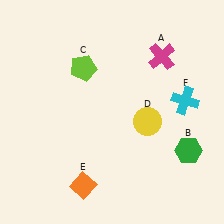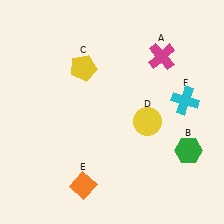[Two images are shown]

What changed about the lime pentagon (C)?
In Image 1, C is lime. In Image 2, it changed to yellow.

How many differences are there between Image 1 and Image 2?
There is 1 difference between the two images.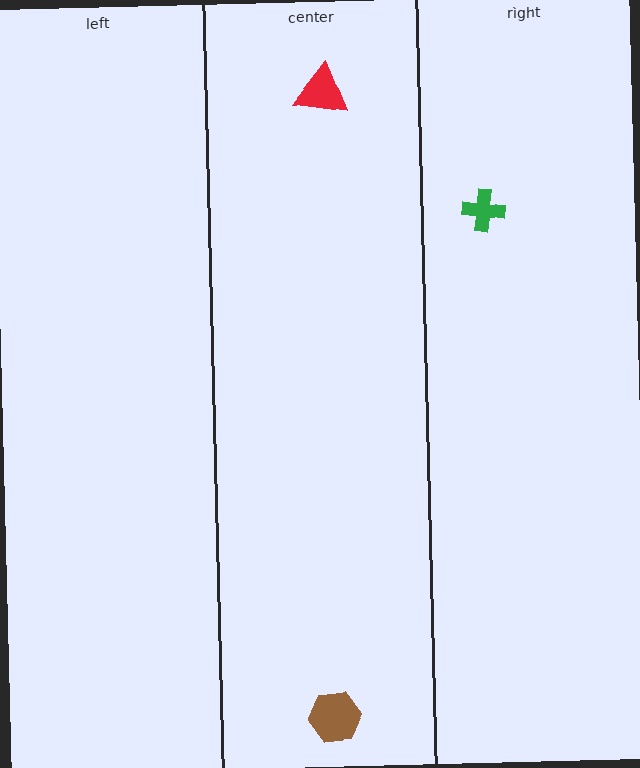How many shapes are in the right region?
1.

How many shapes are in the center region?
2.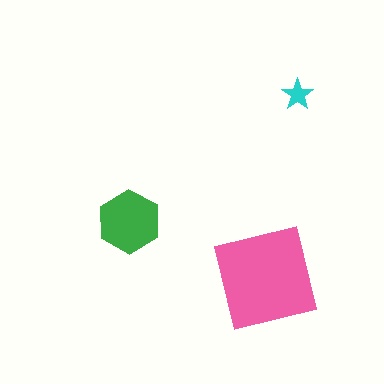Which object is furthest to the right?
The cyan star is rightmost.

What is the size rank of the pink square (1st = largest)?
1st.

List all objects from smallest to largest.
The cyan star, the green hexagon, the pink square.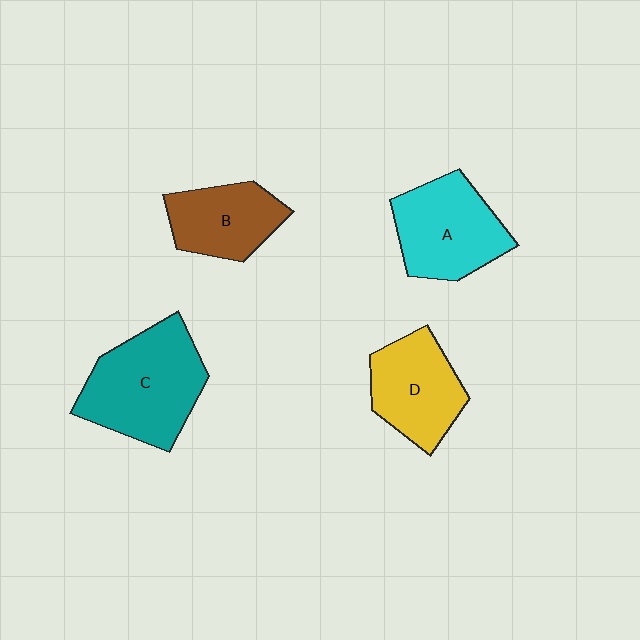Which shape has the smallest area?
Shape B (brown).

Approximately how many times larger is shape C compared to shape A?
Approximately 1.2 times.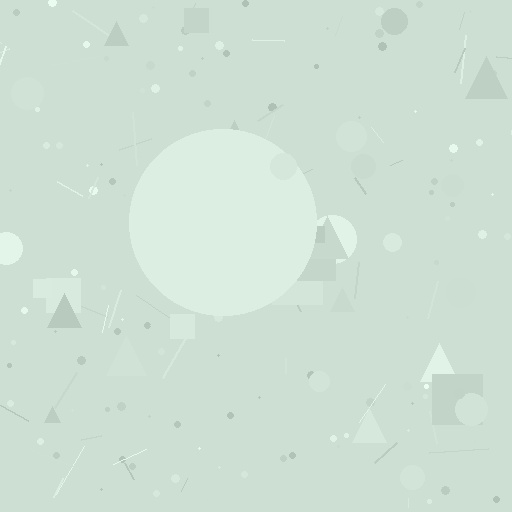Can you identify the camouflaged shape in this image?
The camouflaged shape is a circle.